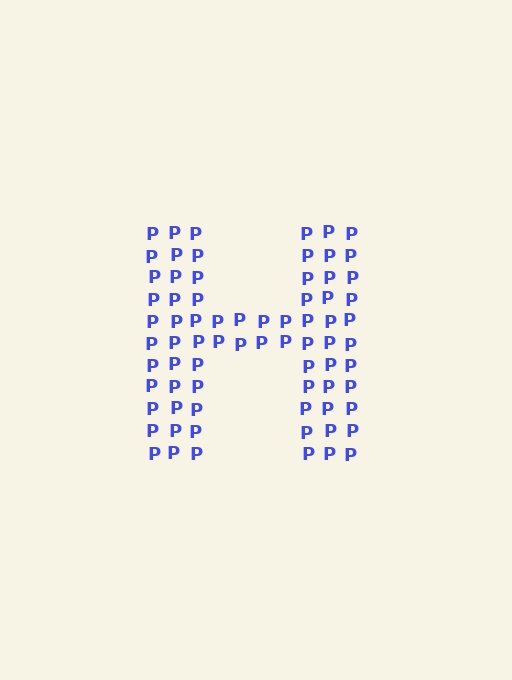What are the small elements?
The small elements are letter P's.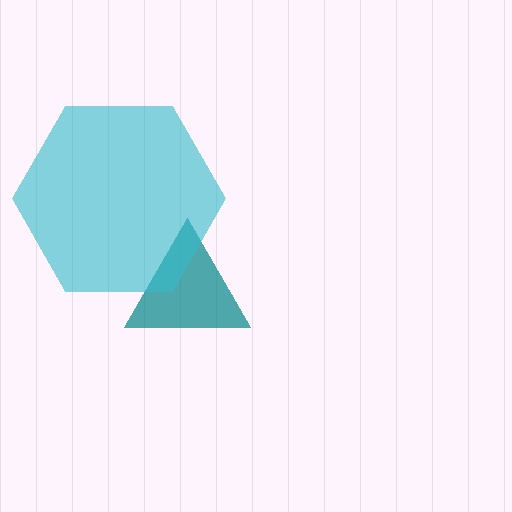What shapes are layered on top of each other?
The layered shapes are: a teal triangle, a cyan hexagon.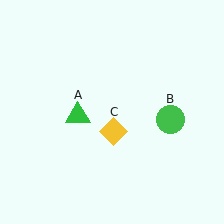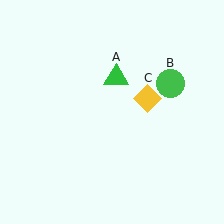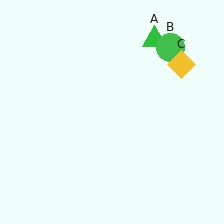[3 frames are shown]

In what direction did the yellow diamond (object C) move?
The yellow diamond (object C) moved up and to the right.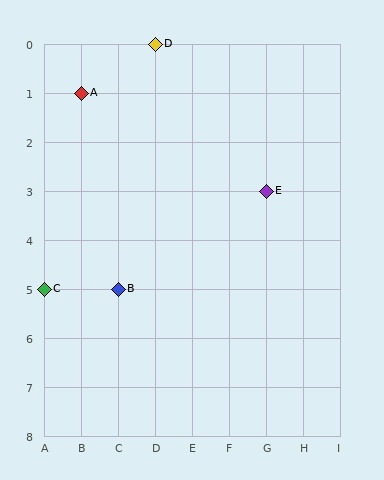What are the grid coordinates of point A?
Point A is at grid coordinates (B, 1).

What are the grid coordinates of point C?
Point C is at grid coordinates (A, 5).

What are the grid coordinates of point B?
Point B is at grid coordinates (C, 5).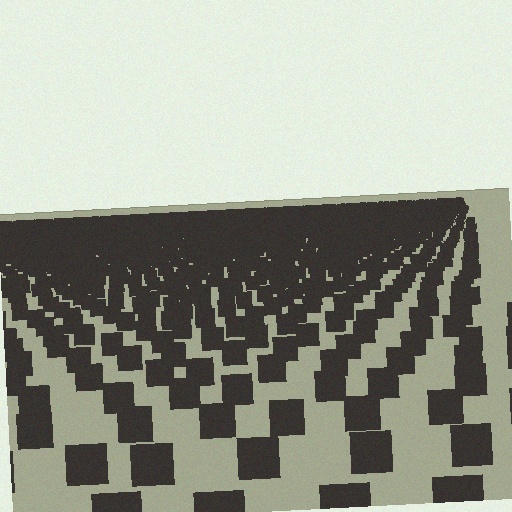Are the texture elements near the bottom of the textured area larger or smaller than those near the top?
Larger. Near the bottom, elements are closer to the viewer and appear at a bigger on-screen size.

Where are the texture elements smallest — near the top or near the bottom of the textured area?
Near the top.